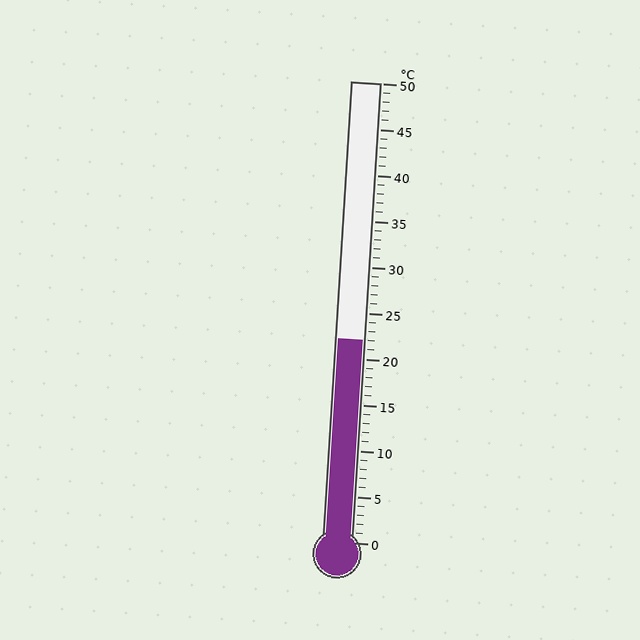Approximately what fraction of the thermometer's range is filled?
The thermometer is filled to approximately 45% of its range.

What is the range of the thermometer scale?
The thermometer scale ranges from 0°C to 50°C.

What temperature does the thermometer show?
The thermometer shows approximately 22°C.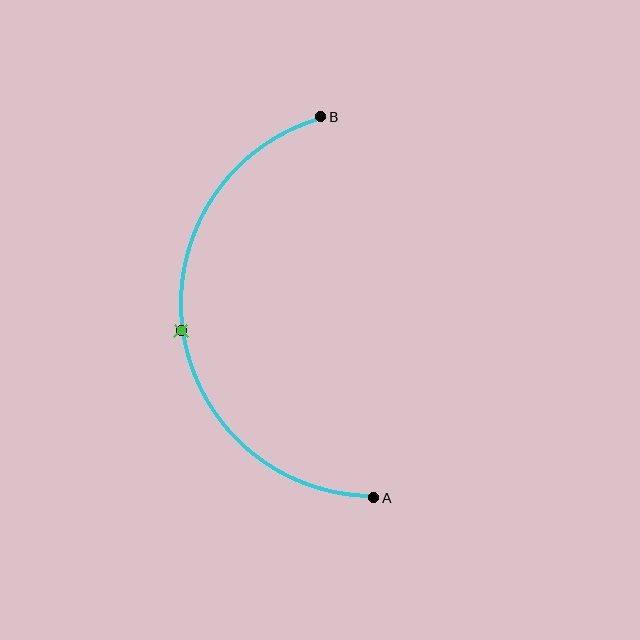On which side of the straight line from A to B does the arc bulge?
The arc bulges to the left of the straight line connecting A and B.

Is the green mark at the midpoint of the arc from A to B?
Yes. The green mark lies on the arc at equal arc-length from both A and B — it is the arc midpoint.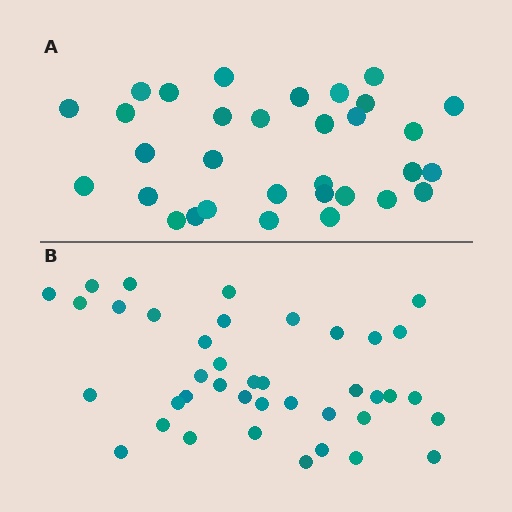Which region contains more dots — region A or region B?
Region B (the bottom region) has more dots.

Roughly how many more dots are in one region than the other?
Region B has roughly 8 or so more dots than region A.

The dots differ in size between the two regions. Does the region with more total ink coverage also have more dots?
No. Region A has more total ink coverage because its dots are larger, but region B actually contains more individual dots. Total area can be misleading — the number of items is what matters here.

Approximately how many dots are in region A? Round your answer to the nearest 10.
About 30 dots. (The exact count is 32, which rounds to 30.)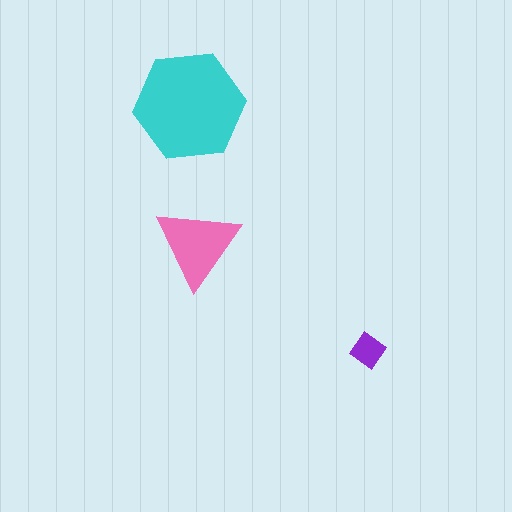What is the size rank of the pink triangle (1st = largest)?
2nd.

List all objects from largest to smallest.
The cyan hexagon, the pink triangle, the purple diamond.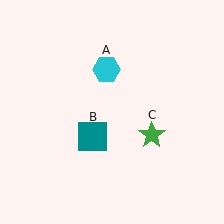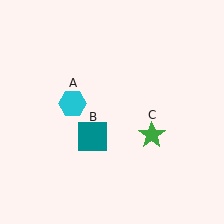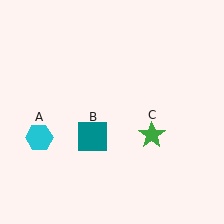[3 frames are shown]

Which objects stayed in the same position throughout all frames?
Teal square (object B) and green star (object C) remained stationary.